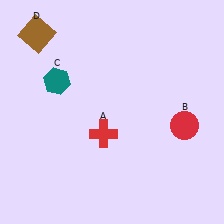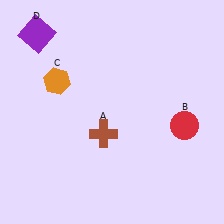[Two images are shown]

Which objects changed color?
A changed from red to brown. C changed from teal to orange. D changed from brown to purple.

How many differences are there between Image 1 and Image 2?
There are 3 differences between the two images.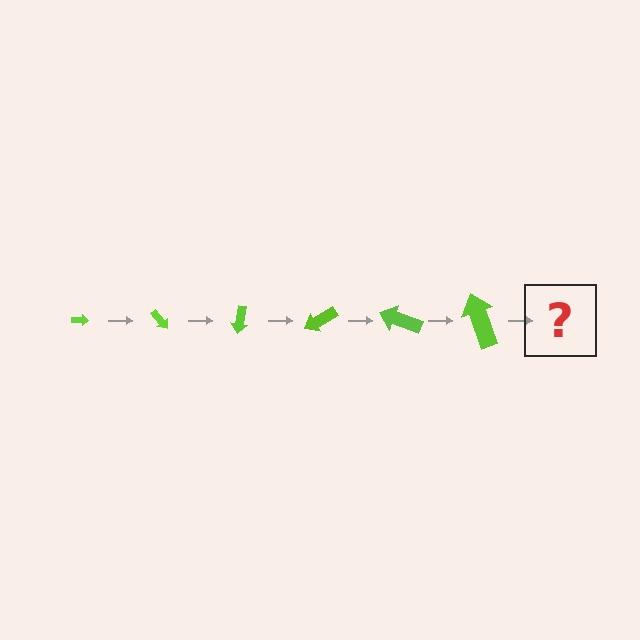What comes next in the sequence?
The next element should be an arrow, larger than the previous one and rotated 300 degrees from the start.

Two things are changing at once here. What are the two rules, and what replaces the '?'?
The two rules are that the arrow grows larger each step and it rotates 50 degrees each step. The '?' should be an arrow, larger than the previous one and rotated 300 degrees from the start.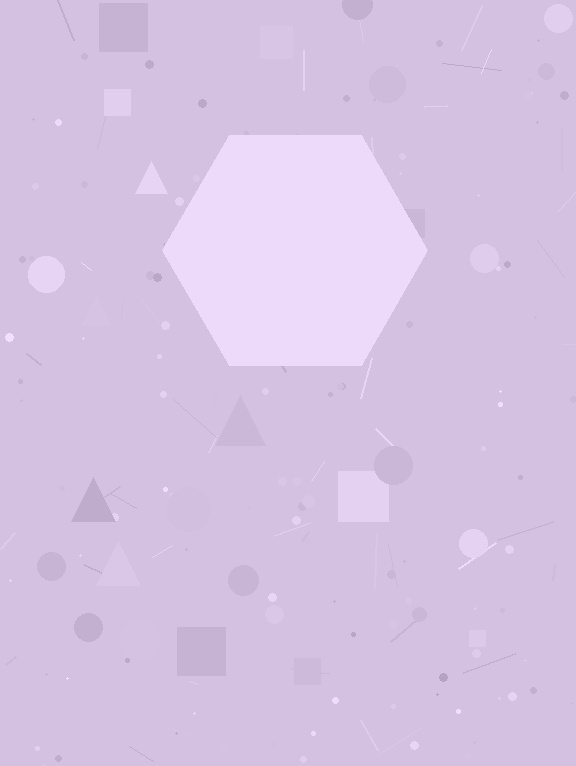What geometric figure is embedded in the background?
A hexagon is embedded in the background.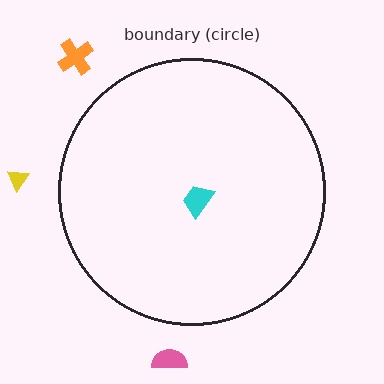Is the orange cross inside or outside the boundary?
Outside.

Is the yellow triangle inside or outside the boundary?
Outside.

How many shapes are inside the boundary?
1 inside, 3 outside.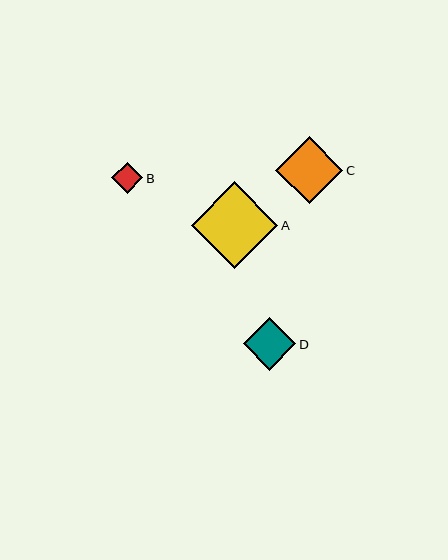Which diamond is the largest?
Diamond A is the largest with a size of approximately 87 pixels.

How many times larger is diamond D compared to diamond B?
Diamond D is approximately 1.7 times the size of diamond B.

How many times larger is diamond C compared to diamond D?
Diamond C is approximately 1.3 times the size of diamond D.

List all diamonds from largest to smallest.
From largest to smallest: A, C, D, B.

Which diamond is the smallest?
Diamond B is the smallest with a size of approximately 31 pixels.